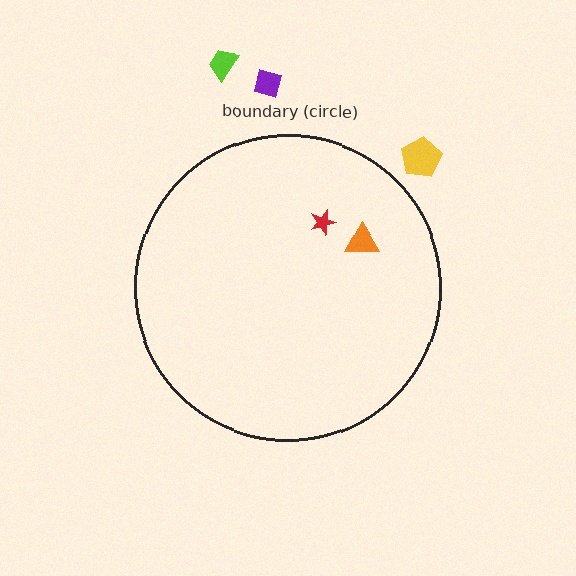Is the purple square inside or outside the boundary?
Outside.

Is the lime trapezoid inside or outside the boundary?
Outside.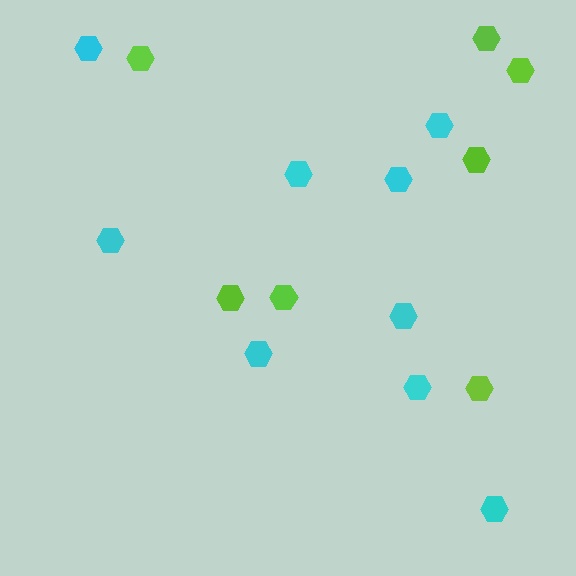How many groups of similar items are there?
There are 2 groups: one group of cyan hexagons (9) and one group of lime hexagons (7).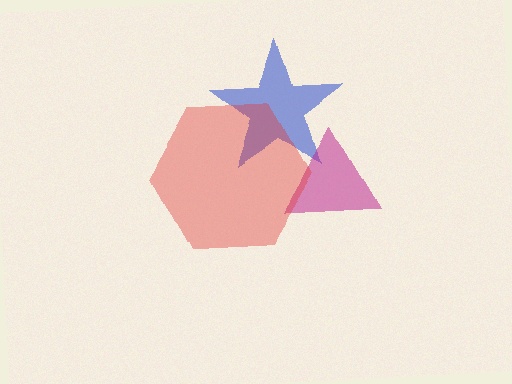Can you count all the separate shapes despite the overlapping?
Yes, there are 3 separate shapes.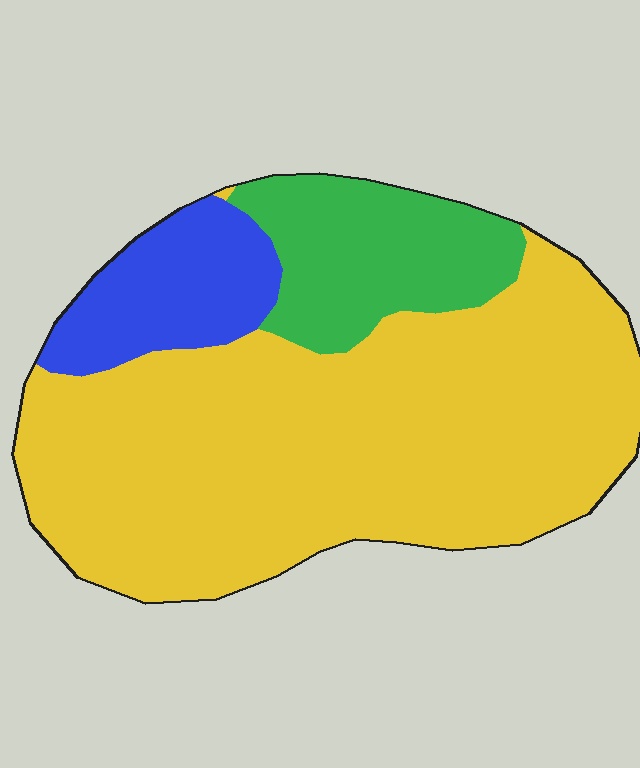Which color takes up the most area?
Yellow, at roughly 70%.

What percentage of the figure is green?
Green covers roughly 15% of the figure.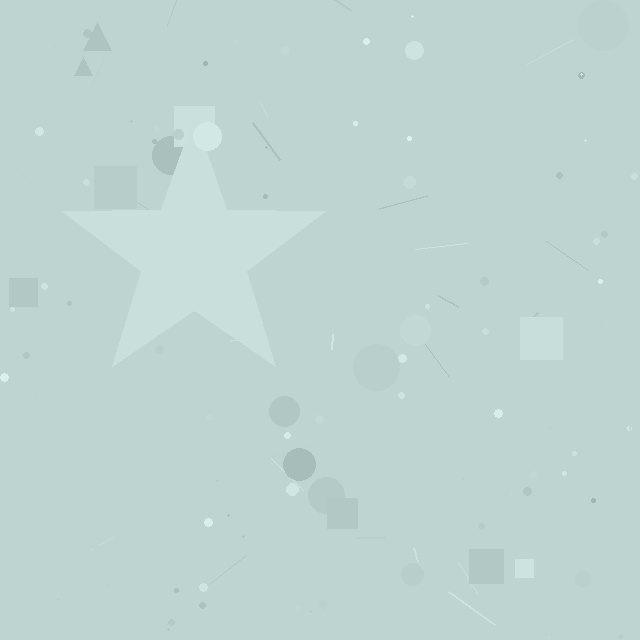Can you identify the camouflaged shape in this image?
The camouflaged shape is a star.